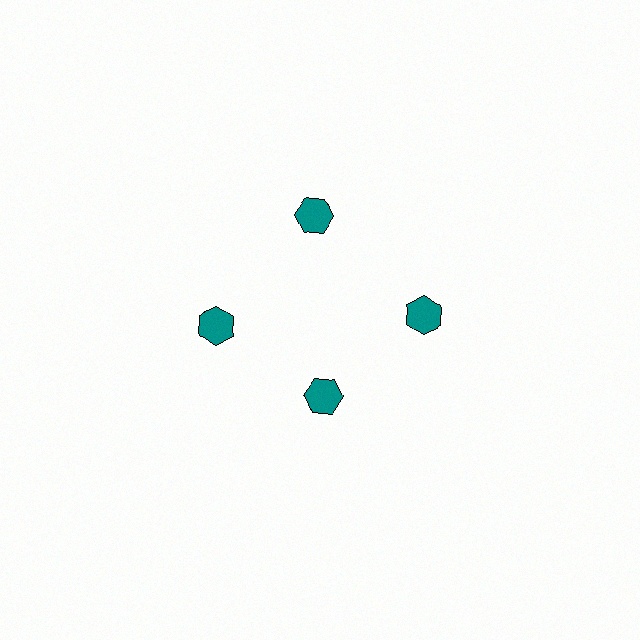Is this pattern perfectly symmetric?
No. The 4 teal hexagons are arranged in a ring, but one element near the 6 o'clock position is pulled inward toward the center, breaking the 4-fold rotational symmetry.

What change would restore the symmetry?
The symmetry would be restored by moving it outward, back onto the ring so that all 4 hexagons sit at equal angles and equal distance from the center.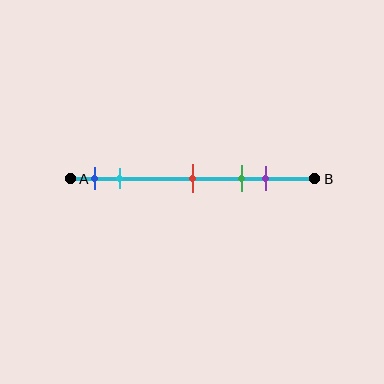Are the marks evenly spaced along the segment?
No, the marks are not evenly spaced.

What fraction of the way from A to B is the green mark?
The green mark is approximately 70% (0.7) of the way from A to B.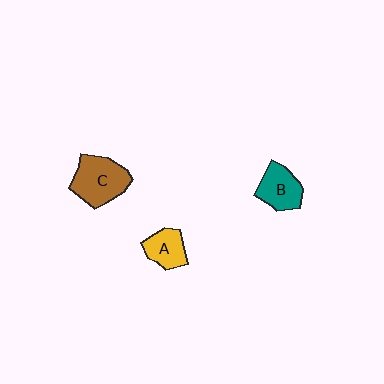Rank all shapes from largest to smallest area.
From largest to smallest: C (brown), B (teal), A (yellow).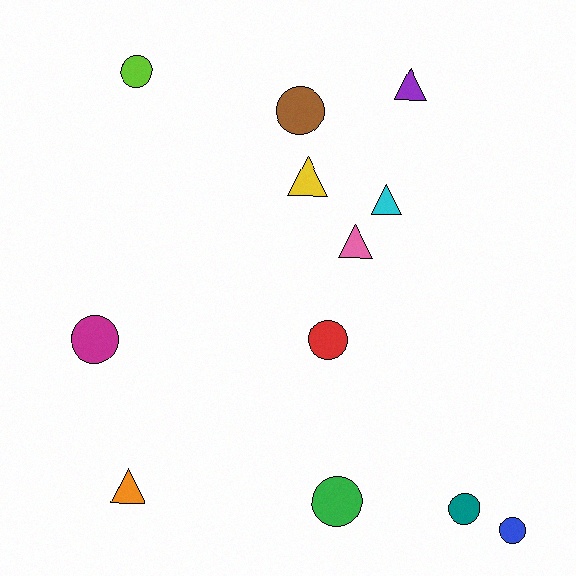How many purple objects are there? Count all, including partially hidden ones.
There is 1 purple object.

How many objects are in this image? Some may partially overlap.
There are 12 objects.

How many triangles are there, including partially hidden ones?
There are 5 triangles.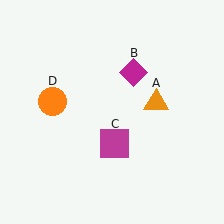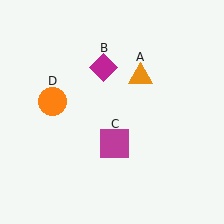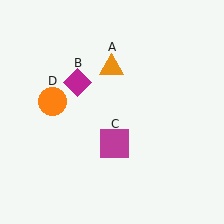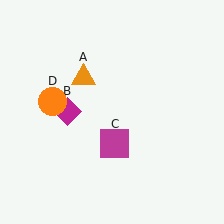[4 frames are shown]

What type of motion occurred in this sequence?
The orange triangle (object A), magenta diamond (object B) rotated counterclockwise around the center of the scene.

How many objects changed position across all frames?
2 objects changed position: orange triangle (object A), magenta diamond (object B).